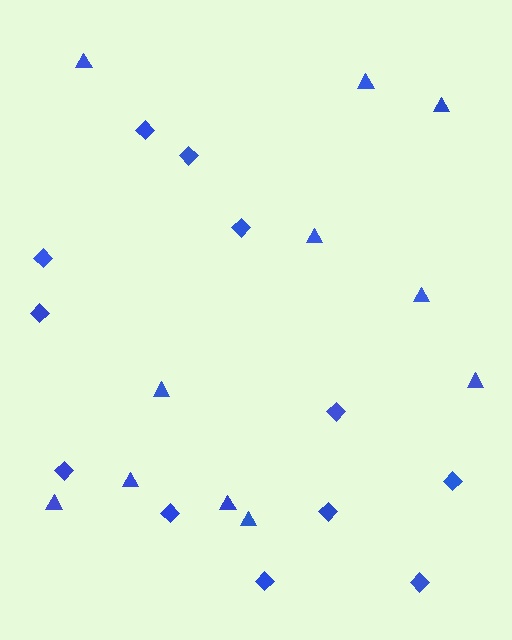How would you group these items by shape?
There are 2 groups: one group of triangles (11) and one group of diamonds (12).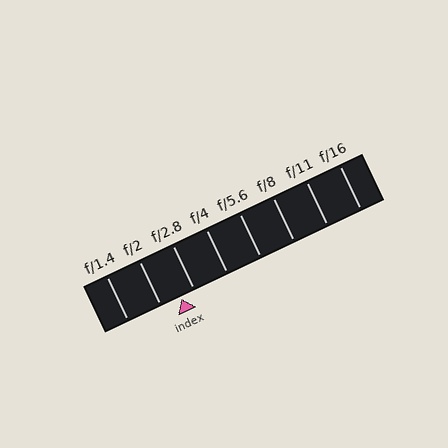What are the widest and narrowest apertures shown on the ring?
The widest aperture shown is f/1.4 and the narrowest is f/16.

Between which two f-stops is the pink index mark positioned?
The index mark is between f/2 and f/2.8.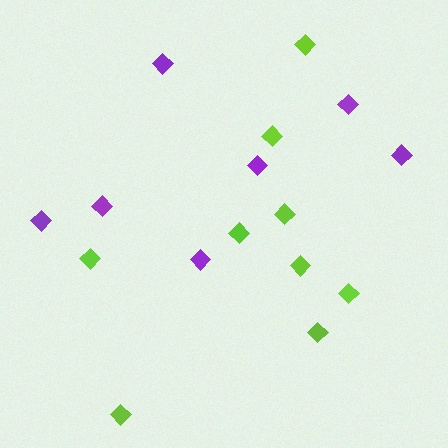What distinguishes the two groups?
There are 2 groups: one group of purple diamonds (7) and one group of lime diamonds (9).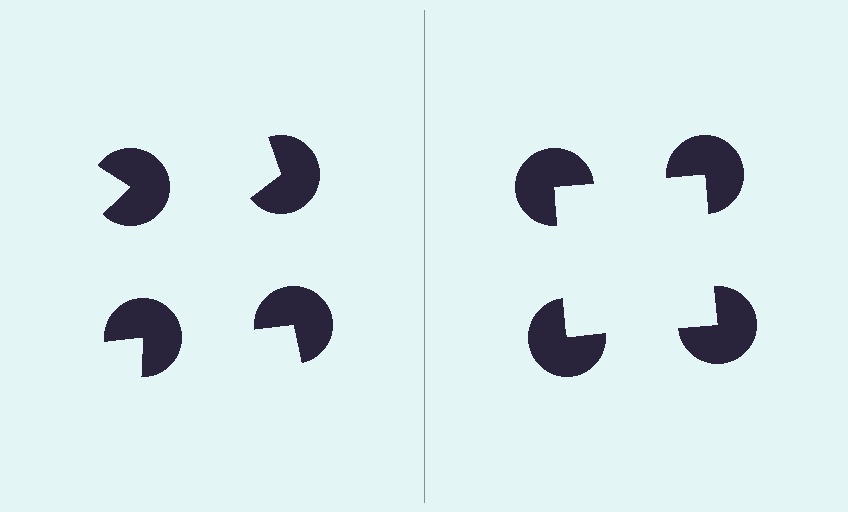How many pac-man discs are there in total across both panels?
8 — 4 on each side.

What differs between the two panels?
The pac-man discs are positioned identically on both sides; only the wedge orientations differ. On the right they align to a square; on the left they are misaligned.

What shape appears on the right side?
An illusory square.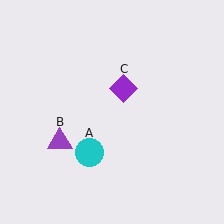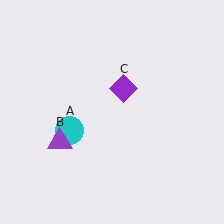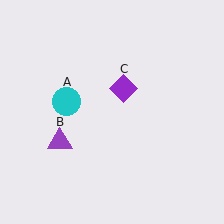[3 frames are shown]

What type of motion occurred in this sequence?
The cyan circle (object A) rotated clockwise around the center of the scene.